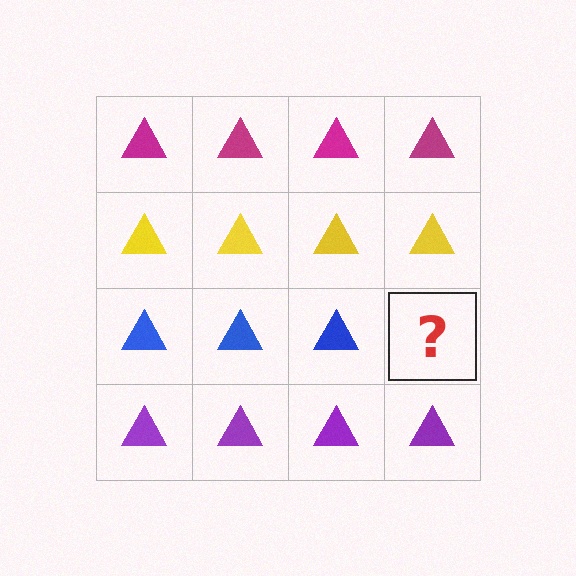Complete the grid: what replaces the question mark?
The question mark should be replaced with a blue triangle.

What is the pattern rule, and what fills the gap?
The rule is that each row has a consistent color. The gap should be filled with a blue triangle.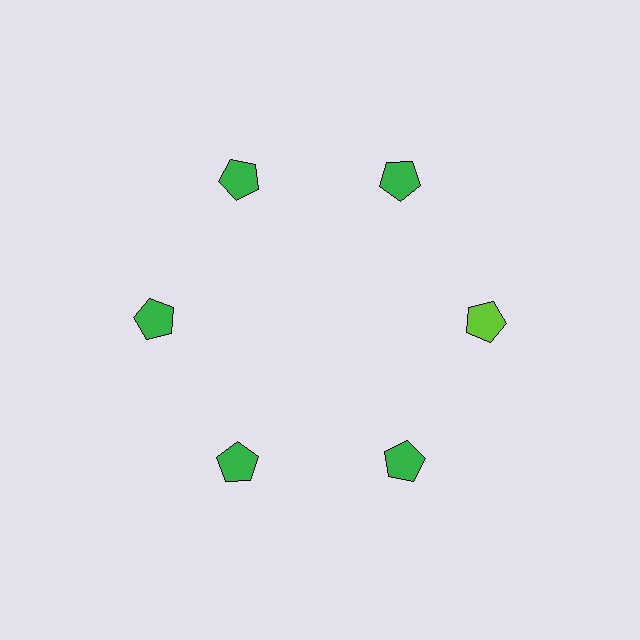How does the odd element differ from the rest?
It has a different color: lime instead of green.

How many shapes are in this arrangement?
There are 6 shapes arranged in a ring pattern.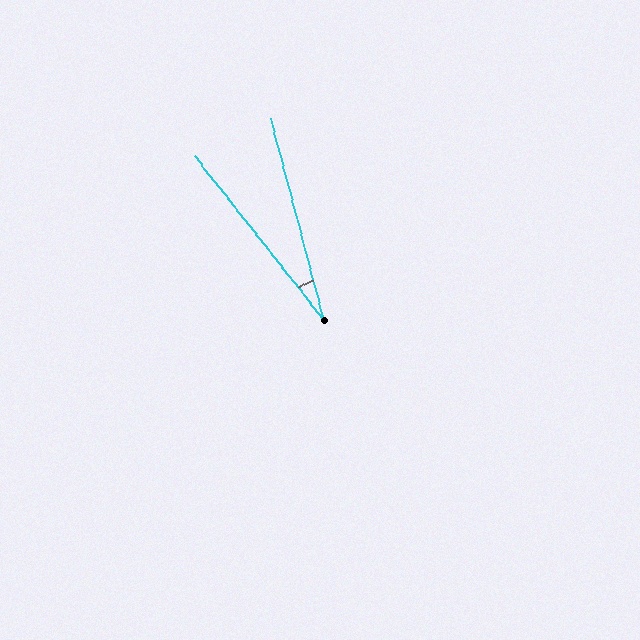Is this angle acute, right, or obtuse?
It is acute.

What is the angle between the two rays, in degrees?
Approximately 23 degrees.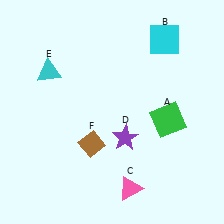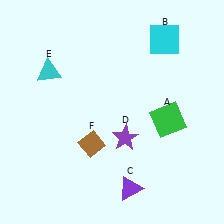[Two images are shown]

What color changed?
The triangle (C) changed from pink in Image 1 to purple in Image 2.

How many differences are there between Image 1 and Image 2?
There is 1 difference between the two images.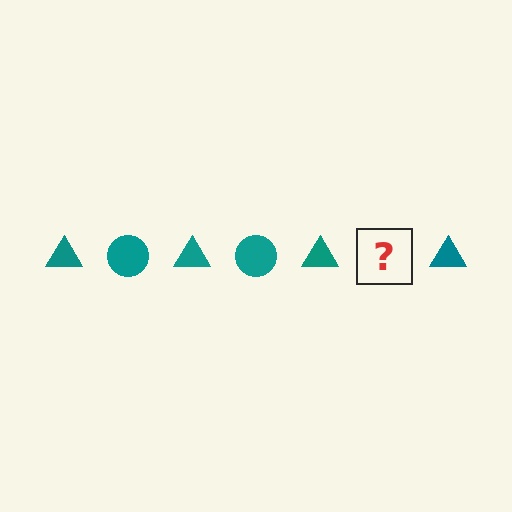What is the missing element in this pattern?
The missing element is a teal circle.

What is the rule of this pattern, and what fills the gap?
The rule is that the pattern cycles through triangle, circle shapes in teal. The gap should be filled with a teal circle.